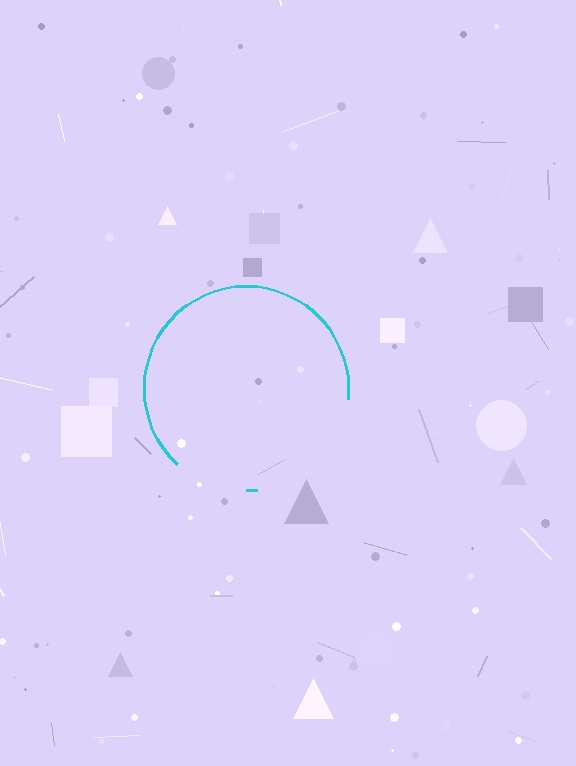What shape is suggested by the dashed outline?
The dashed outline suggests a circle.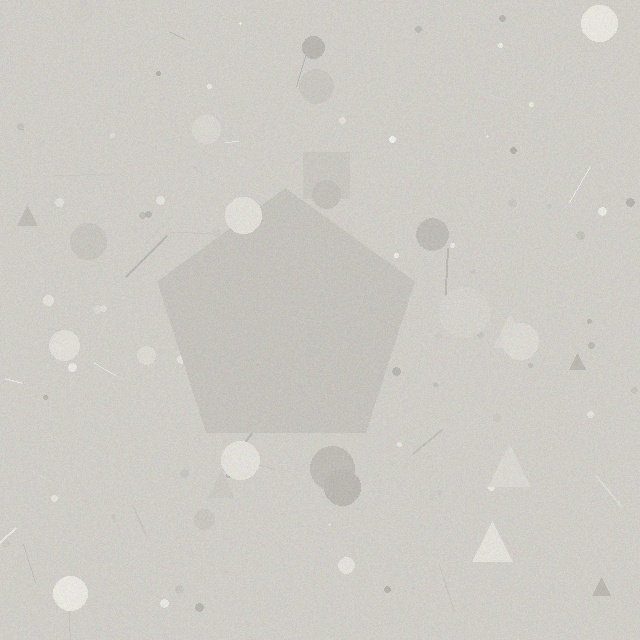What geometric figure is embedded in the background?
A pentagon is embedded in the background.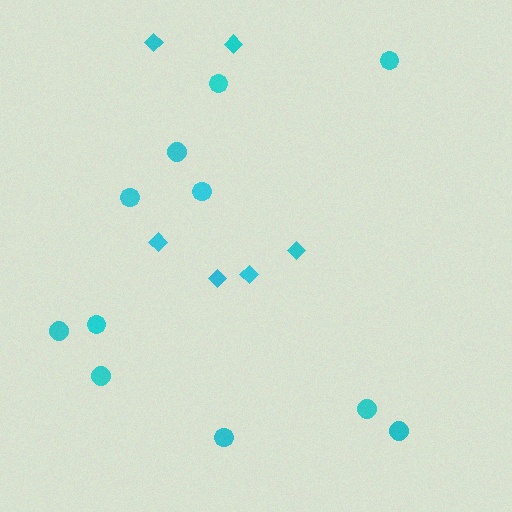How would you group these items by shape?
There are 2 groups: one group of diamonds (6) and one group of circles (11).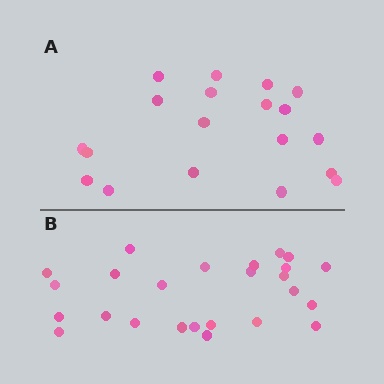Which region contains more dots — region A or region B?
Region B (the bottom region) has more dots.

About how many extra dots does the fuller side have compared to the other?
Region B has about 6 more dots than region A.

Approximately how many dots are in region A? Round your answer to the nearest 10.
About 20 dots. (The exact count is 19, which rounds to 20.)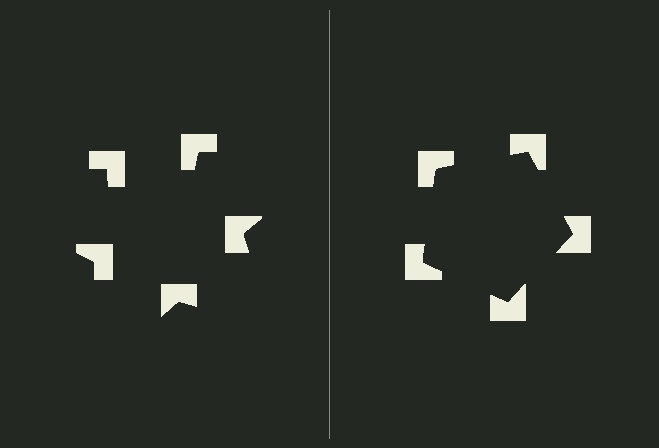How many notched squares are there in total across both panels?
10 — 5 on each side.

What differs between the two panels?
The notched squares are positioned identically on both sides; only the wedge orientations differ. On the right they align to a pentagon; on the left they are misaligned.